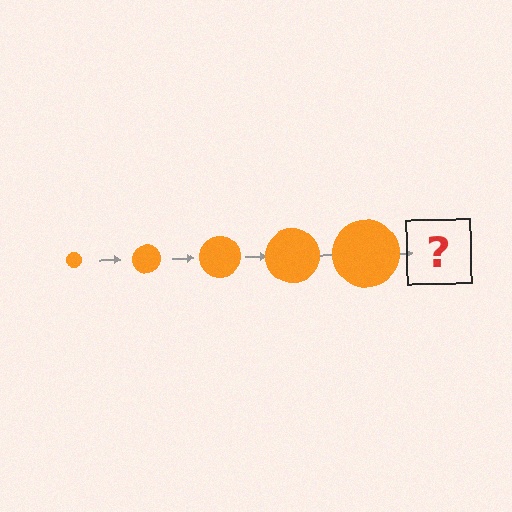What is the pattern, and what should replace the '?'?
The pattern is that the circle gets progressively larger each step. The '?' should be an orange circle, larger than the previous one.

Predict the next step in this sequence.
The next step is an orange circle, larger than the previous one.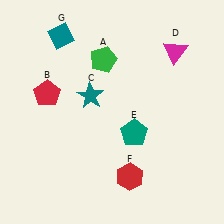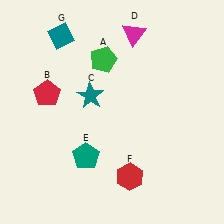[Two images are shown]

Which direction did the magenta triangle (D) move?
The magenta triangle (D) moved left.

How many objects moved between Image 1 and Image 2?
2 objects moved between the two images.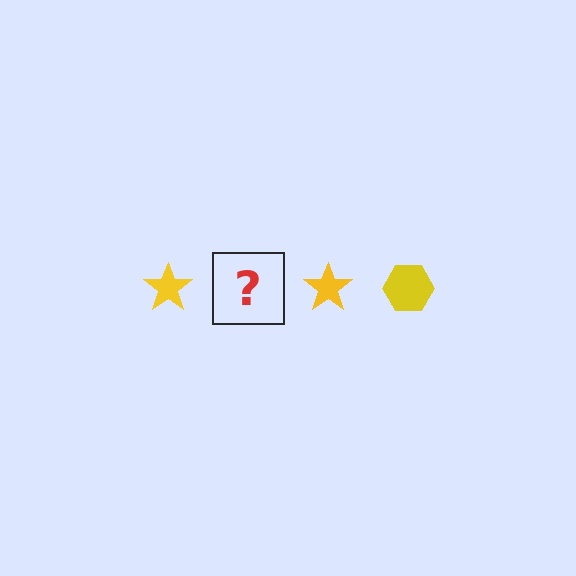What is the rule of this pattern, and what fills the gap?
The rule is that the pattern cycles through star, hexagon shapes in yellow. The gap should be filled with a yellow hexagon.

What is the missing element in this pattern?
The missing element is a yellow hexagon.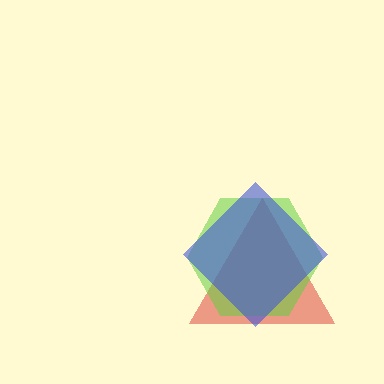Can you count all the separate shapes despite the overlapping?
Yes, there are 3 separate shapes.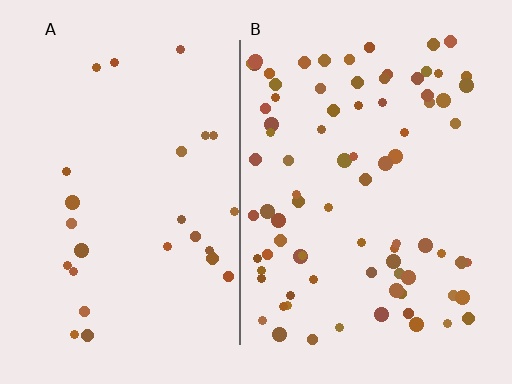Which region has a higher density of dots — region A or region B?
B (the right).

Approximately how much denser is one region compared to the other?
Approximately 3.2× — region B over region A.